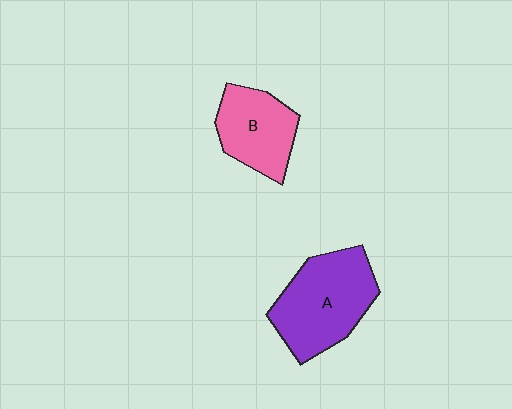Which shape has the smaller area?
Shape B (pink).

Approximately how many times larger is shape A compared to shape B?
Approximately 1.4 times.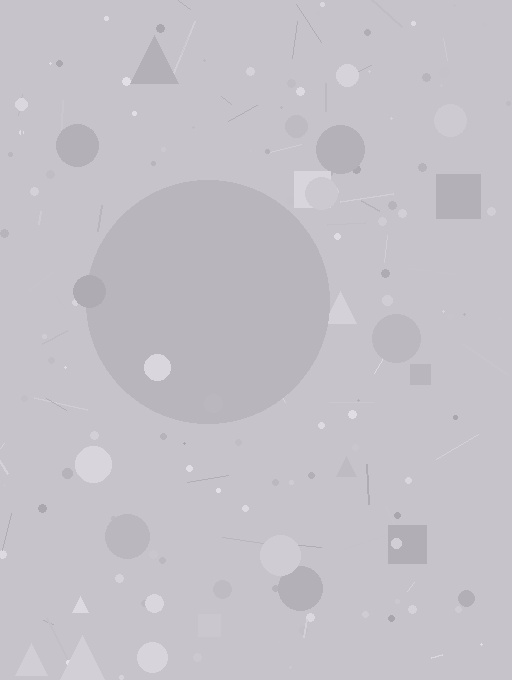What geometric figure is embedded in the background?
A circle is embedded in the background.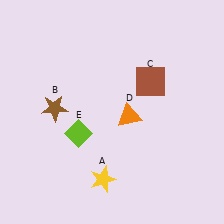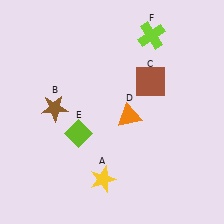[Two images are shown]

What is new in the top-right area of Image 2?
A lime cross (F) was added in the top-right area of Image 2.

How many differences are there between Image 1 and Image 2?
There is 1 difference between the two images.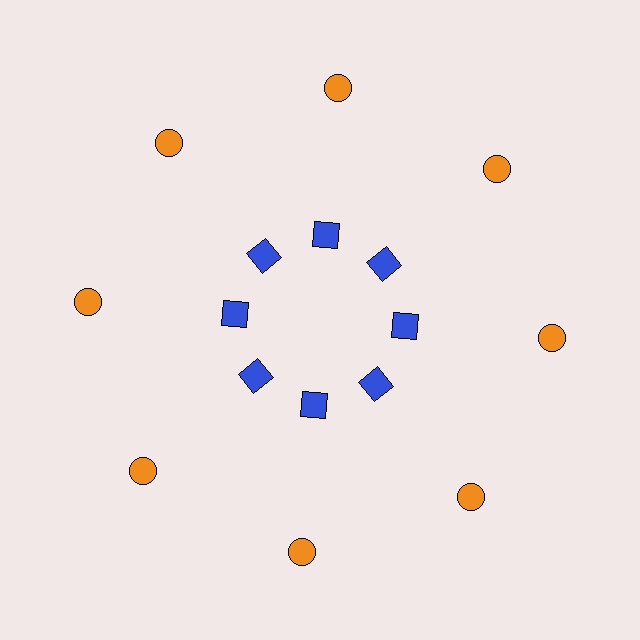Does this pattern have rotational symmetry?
Yes, this pattern has 8-fold rotational symmetry. It looks the same after rotating 45 degrees around the center.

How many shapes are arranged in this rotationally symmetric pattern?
There are 16 shapes, arranged in 8 groups of 2.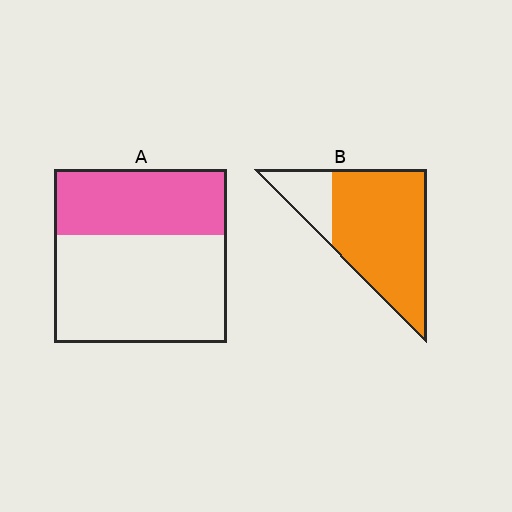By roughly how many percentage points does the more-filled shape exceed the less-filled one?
By roughly 40 percentage points (B over A).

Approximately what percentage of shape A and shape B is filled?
A is approximately 40% and B is approximately 80%.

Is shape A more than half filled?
No.